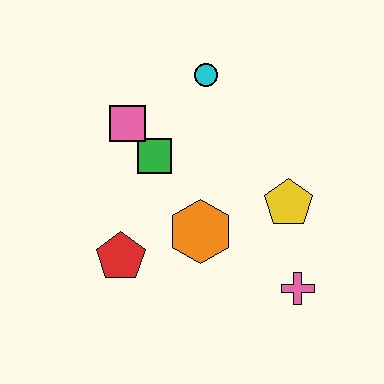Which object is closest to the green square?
The pink square is closest to the green square.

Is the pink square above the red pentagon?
Yes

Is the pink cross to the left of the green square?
No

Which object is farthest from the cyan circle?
The pink cross is farthest from the cyan circle.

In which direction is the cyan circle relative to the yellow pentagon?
The cyan circle is above the yellow pentagon.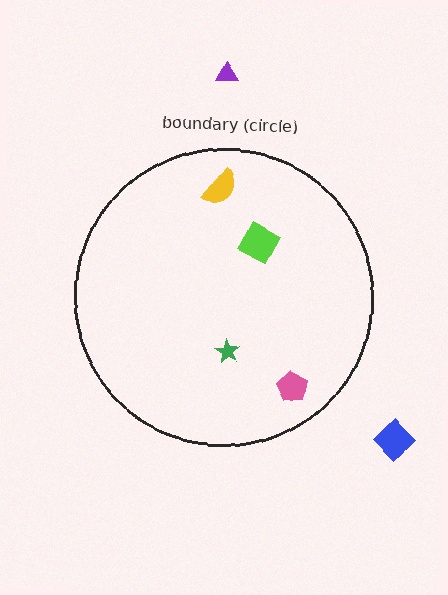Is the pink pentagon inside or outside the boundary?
Inside.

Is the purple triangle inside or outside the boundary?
Outside.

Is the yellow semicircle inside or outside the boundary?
Inside.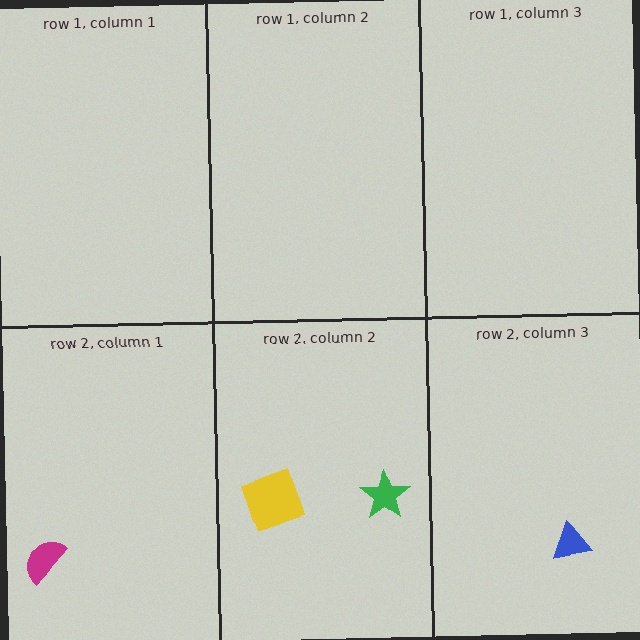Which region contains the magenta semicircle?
The row 2, column 1 region.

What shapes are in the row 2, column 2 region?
The green star, the yellow diamond.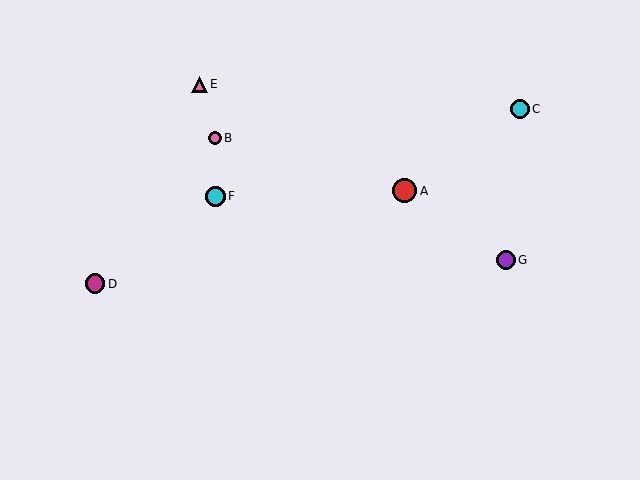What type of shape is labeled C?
Shape C is a cyan circle.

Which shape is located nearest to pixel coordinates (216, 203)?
The cyan circle (labeled F) at (215, 196) is nearest to that location.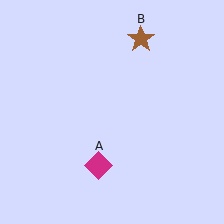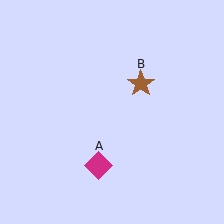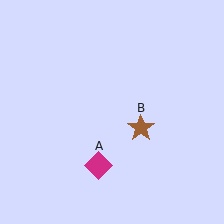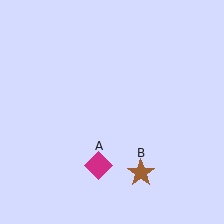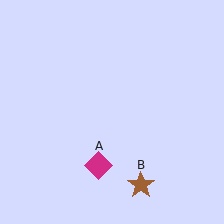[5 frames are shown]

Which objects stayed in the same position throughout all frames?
Magenta diamond (object A) remained stationary.